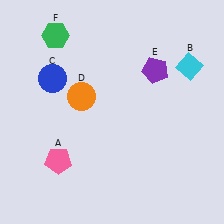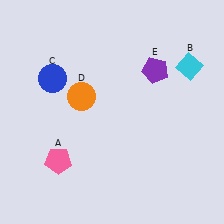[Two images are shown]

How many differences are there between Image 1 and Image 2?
There is 1 difference between the two images.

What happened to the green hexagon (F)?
The green hexagon (F) was removed in Image 2. It was in the top-left area of Image 1.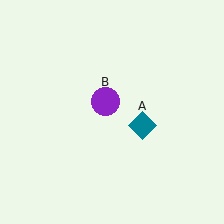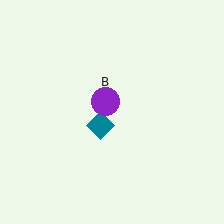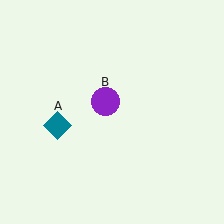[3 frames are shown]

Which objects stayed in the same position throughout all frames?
Purple circle (object B) remained stationary.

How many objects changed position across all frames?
1 object changed position: teal diamond (object A).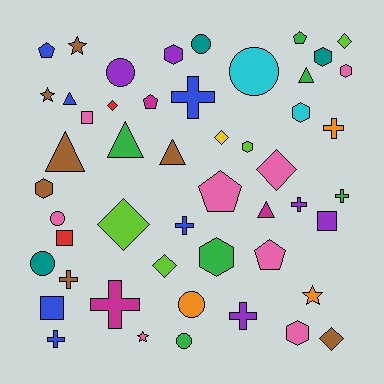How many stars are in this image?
There are 4 stars.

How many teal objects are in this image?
There are 3 teal objects.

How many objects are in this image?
There are 50 objects.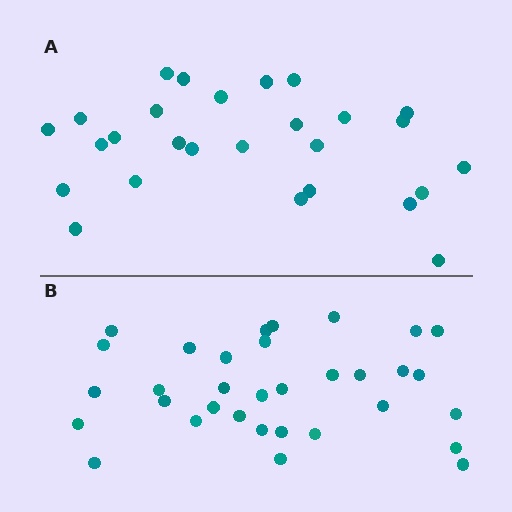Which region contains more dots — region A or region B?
Region B (the bottom region) has more dots.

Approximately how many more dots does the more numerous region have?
Region B has about 6 more dots than region A.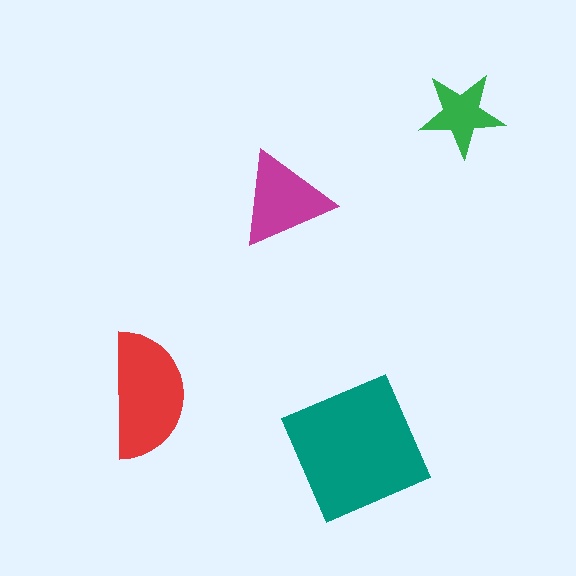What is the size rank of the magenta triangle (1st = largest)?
3rd.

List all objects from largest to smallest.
The teal square, the red semicircle, the magenta triangle, the green star.